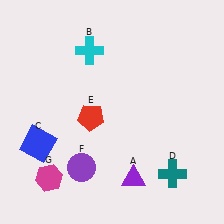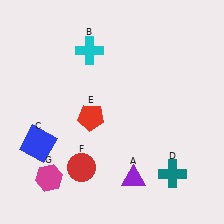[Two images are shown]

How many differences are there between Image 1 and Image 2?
There is 1 difference between the two images.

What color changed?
The circle (F) changed from purple in Image 1 to red in Image 2.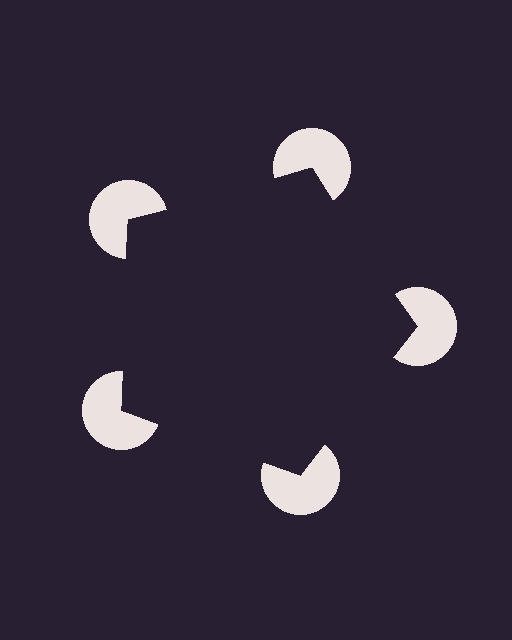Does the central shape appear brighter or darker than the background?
It typically appears slightly darker than the background, even though no actual brightness change is drawn.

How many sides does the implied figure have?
5 sides.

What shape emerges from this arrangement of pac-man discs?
An illusory pentagon — its edges are inferred from the aligned wedge cuts in the pac-man discs, not physically drawn.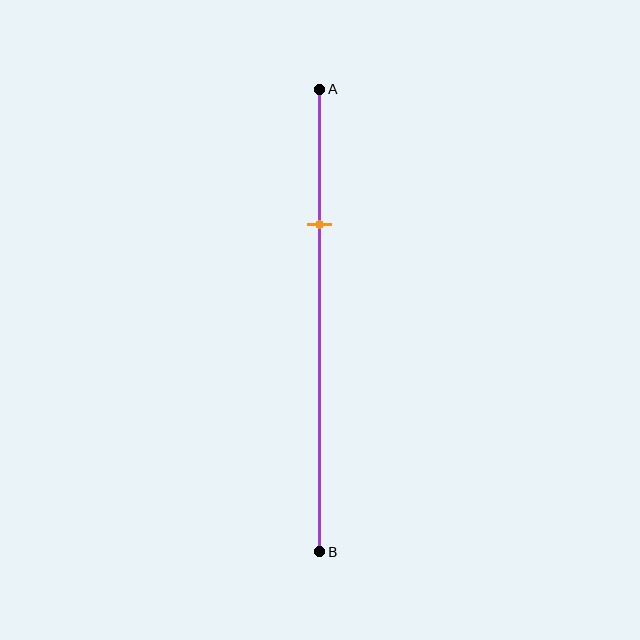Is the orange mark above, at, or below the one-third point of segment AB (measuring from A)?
The orange mark is above the one-third point of segment AB.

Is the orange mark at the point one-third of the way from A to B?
No, the mark is at about 30% from A, not at the 33% one-third point.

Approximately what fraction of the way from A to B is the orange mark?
The orange mark is approximately 30% of the way from A to B.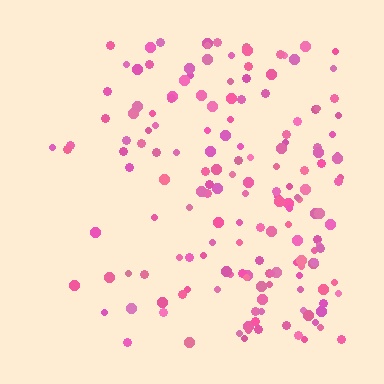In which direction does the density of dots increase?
From left to right, with the right side densest.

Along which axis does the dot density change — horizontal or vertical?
Horizontal.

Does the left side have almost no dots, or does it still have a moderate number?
Still a moderate number, just noticeably fewer than the right.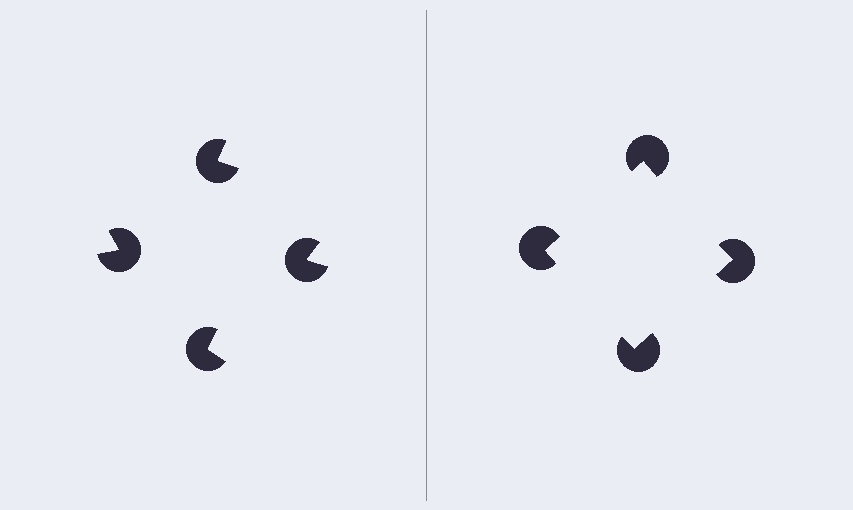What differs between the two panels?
The pac-man discs are positioned identically on both sides; only the wedge orientations differ. On the right they align to a square; on the left they are misaligned.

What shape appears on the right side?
An illusory square.